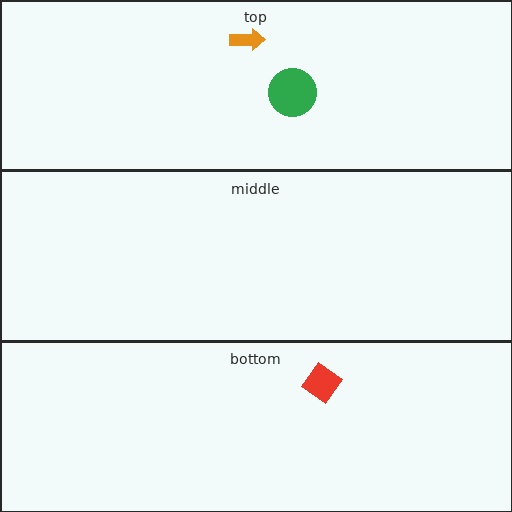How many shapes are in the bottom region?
1.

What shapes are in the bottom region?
The red diamond.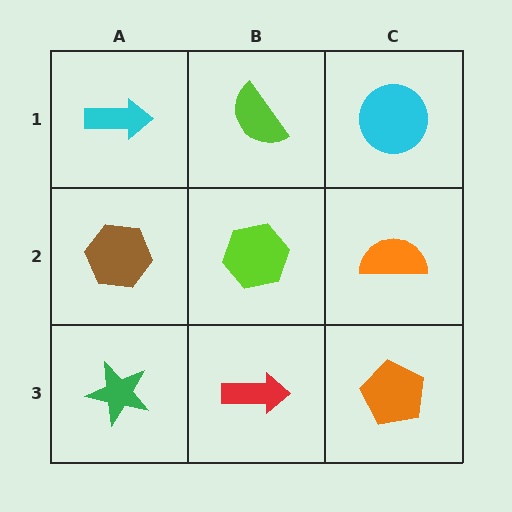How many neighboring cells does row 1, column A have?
2.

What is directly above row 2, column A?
A cyan arrow.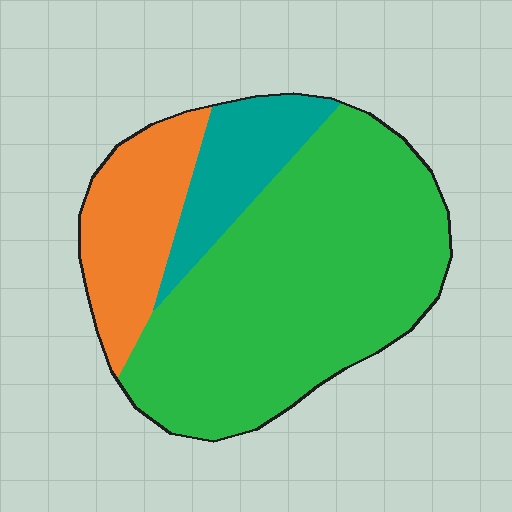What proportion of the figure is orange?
Orange covers roughly 20% of the figure.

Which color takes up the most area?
Green, at roughly 65%.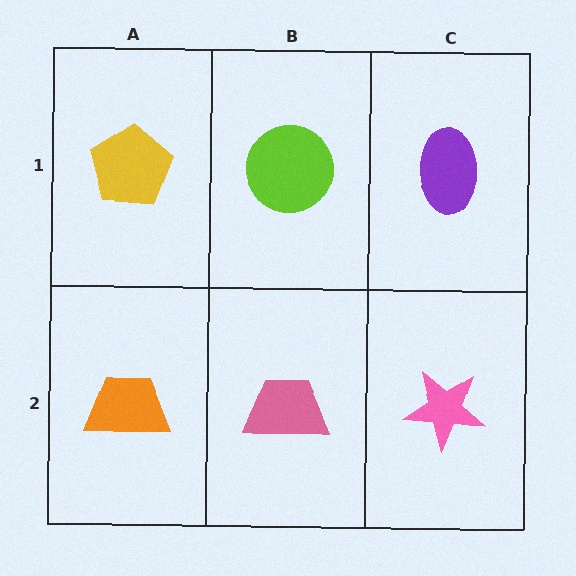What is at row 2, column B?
A pink trapezoid.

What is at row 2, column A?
An orange trapezoid.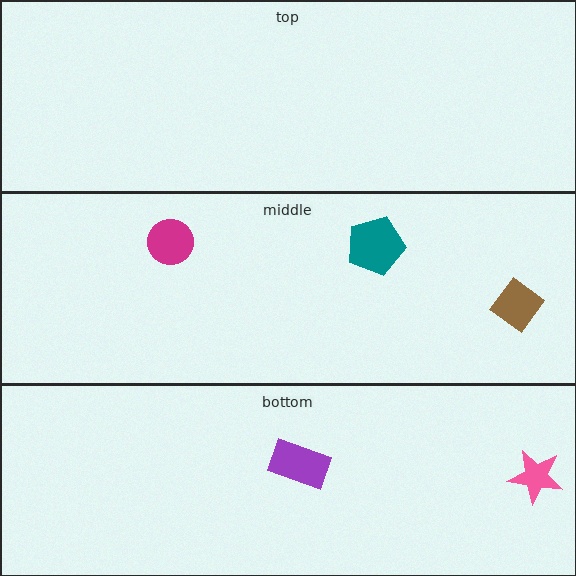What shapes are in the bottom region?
The purple rectangle, the pink star.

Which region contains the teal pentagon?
The middle region.